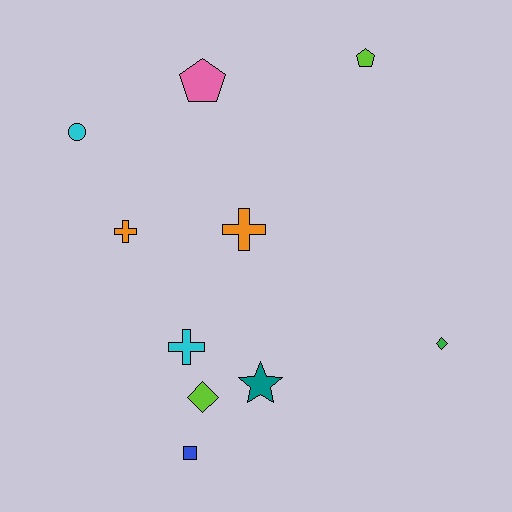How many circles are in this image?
There is 1 circle.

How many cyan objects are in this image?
There are 2 cyan objects.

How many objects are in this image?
There are 10 objects.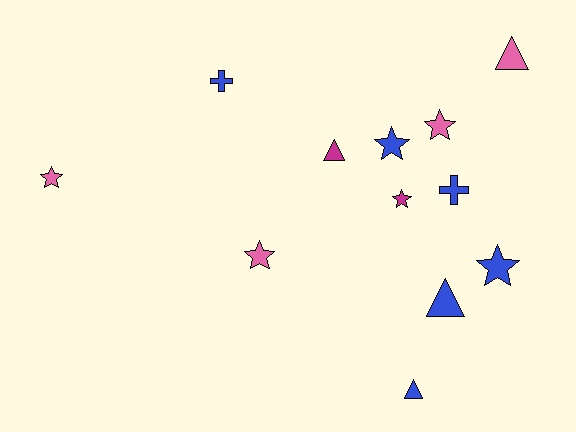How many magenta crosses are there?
There are no magenta crosses.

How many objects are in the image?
There are 12 objects.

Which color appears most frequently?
Blue, with 6 objects.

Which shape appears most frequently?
Star, with 6 objects.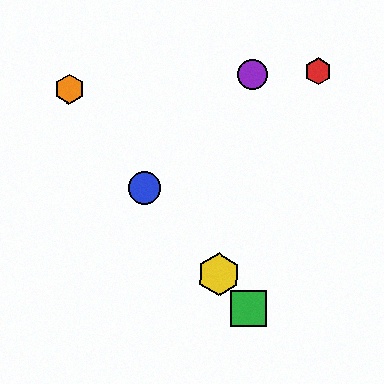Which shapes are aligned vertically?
The green square, the purple circle are aligned vertically.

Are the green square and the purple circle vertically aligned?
Yes, both are at x≈249.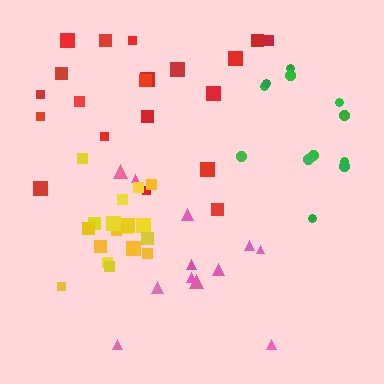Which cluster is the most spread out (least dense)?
Red.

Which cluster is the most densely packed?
Yellow.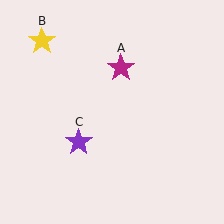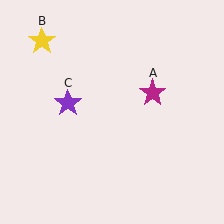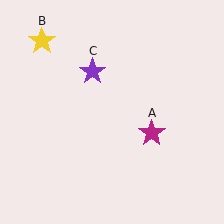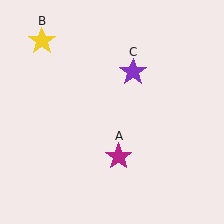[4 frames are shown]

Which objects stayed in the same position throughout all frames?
Yellow star (object B) remained stationary.